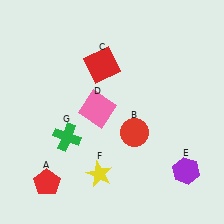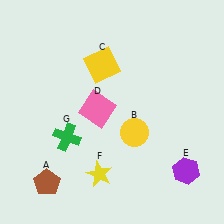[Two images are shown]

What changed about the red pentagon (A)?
In Image 1, A is red. In Image 2, it changed to brown.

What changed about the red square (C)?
In Image 1, C is red. In Image 2, it changed to yellow.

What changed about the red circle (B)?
In Image 1, B is red. In Image 2, it changed to yellow.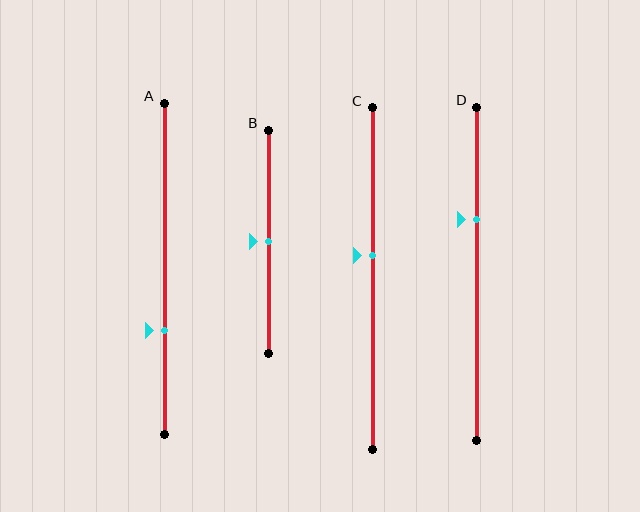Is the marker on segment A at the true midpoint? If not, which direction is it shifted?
No, the marker on segment A is shifted downward by about 19% of the segment length.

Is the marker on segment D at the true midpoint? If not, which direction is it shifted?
No, the marker on segment D is shifted upward by about 16% of the segment length.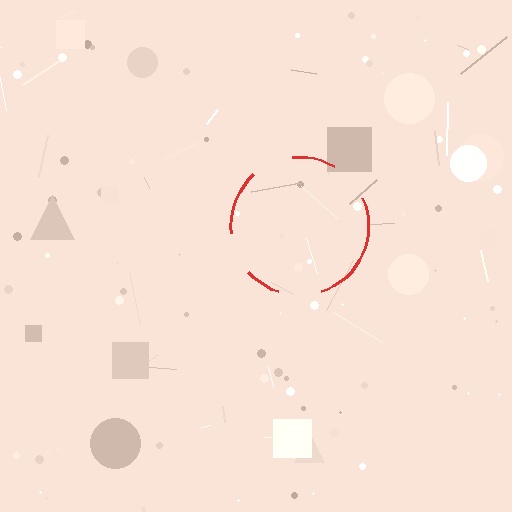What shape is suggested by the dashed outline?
The dashed outline suggests a circle.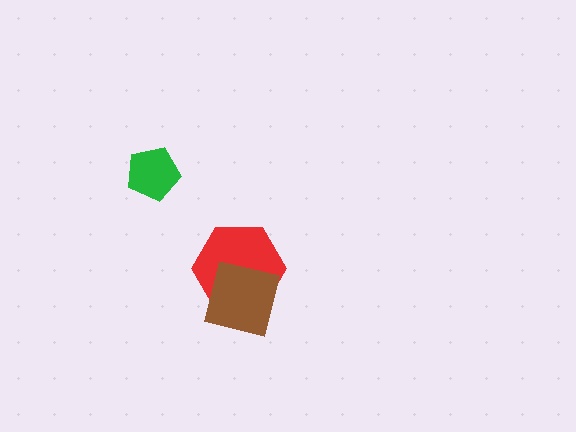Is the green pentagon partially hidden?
No, no other shape covers it.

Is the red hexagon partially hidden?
Yes, it is partially covered by another shape.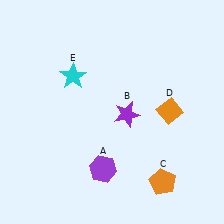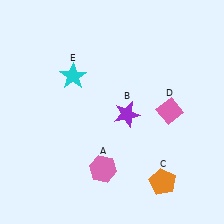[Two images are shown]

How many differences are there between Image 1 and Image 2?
There are 2 differences between the two images.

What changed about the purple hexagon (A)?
In Image 1, A is purple. In Image 2, it changed to pink.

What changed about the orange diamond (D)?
In Image 1, D is orange. In Image 2, it changed to pink.